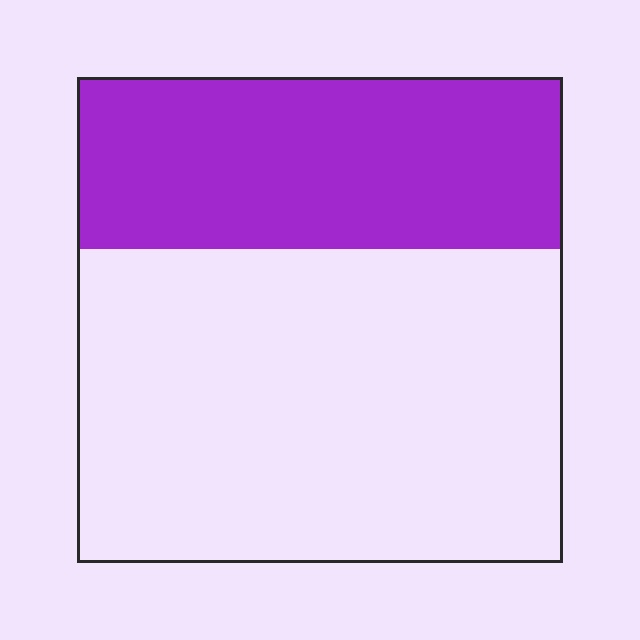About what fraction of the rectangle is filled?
About one third (1/3).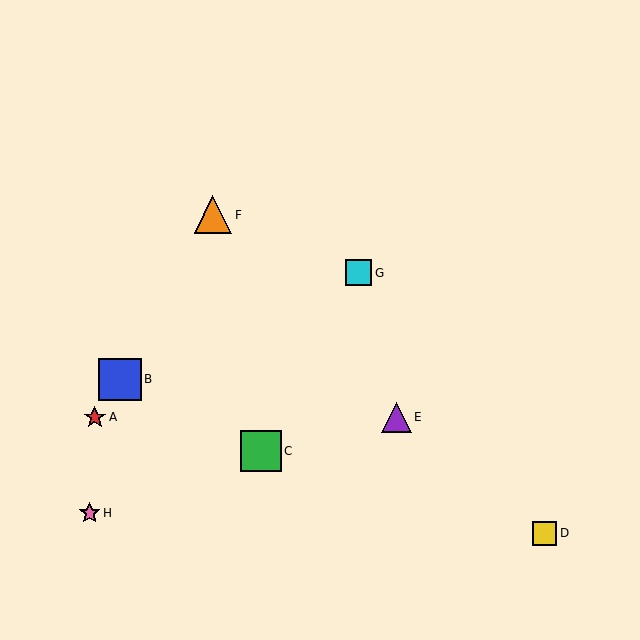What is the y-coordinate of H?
Object H is at y≈513.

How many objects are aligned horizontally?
2 objects (A, E) are aligned horizontally.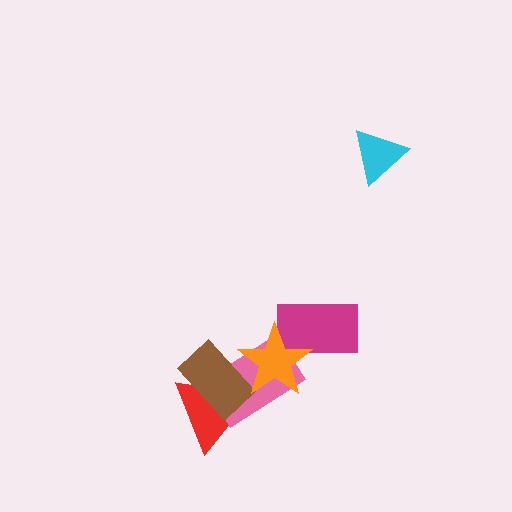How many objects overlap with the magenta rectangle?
1 object overlaps with the magenta rectangle.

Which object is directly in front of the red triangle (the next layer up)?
The pink rectangle is directly in front of the red triangle.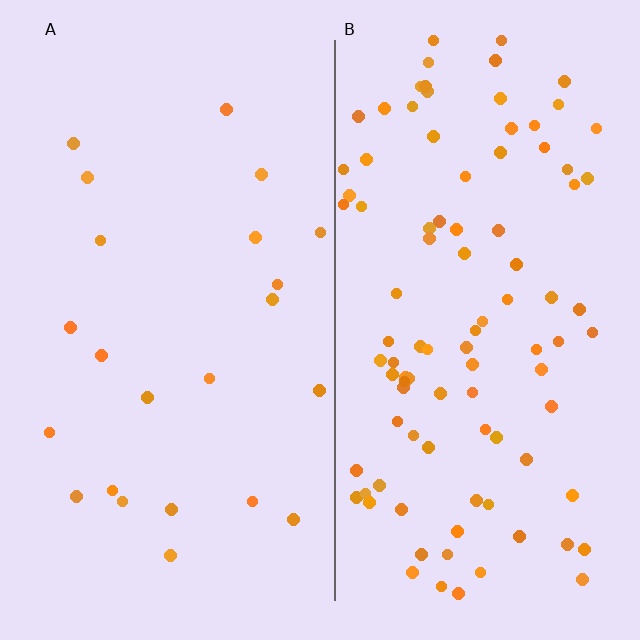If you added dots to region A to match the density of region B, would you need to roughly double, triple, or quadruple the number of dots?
Approximately quadruple.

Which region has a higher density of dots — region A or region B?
B (the right).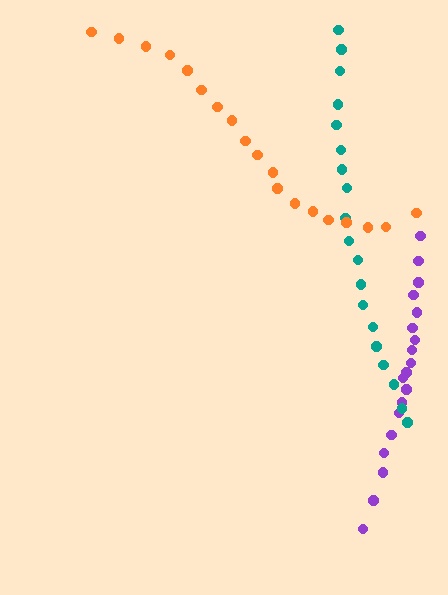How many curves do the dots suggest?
There are 3 distinct paths.